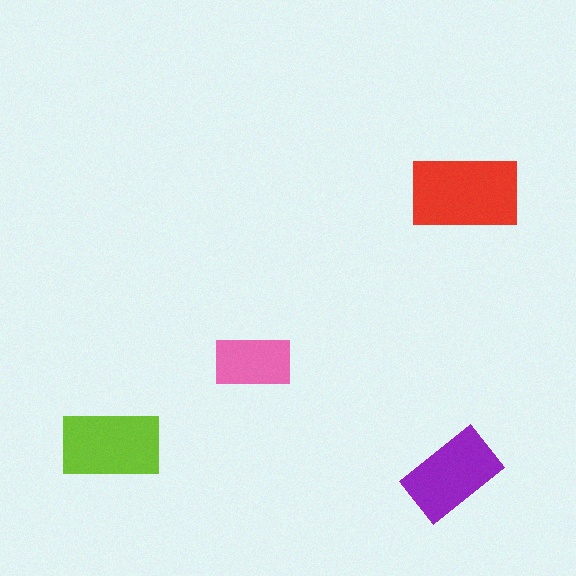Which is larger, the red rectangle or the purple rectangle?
The red one.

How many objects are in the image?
There are 4 objects in the image.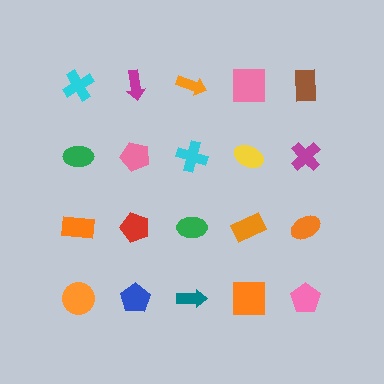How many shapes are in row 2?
5 shapes.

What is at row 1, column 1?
A cyan cross.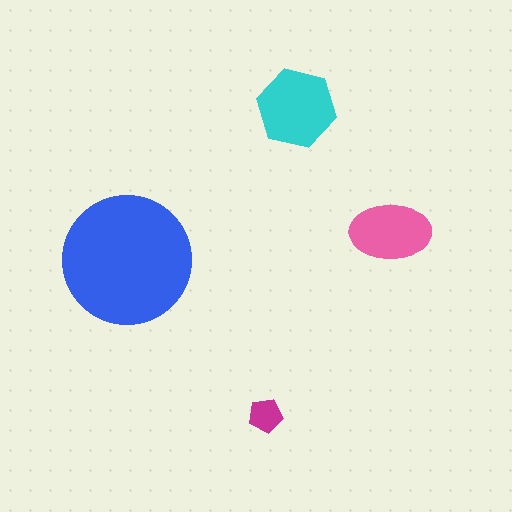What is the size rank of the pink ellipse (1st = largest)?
3rd.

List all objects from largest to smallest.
The blue circle, the cyan hexagon, the pink ellipse, the magenta pentagon.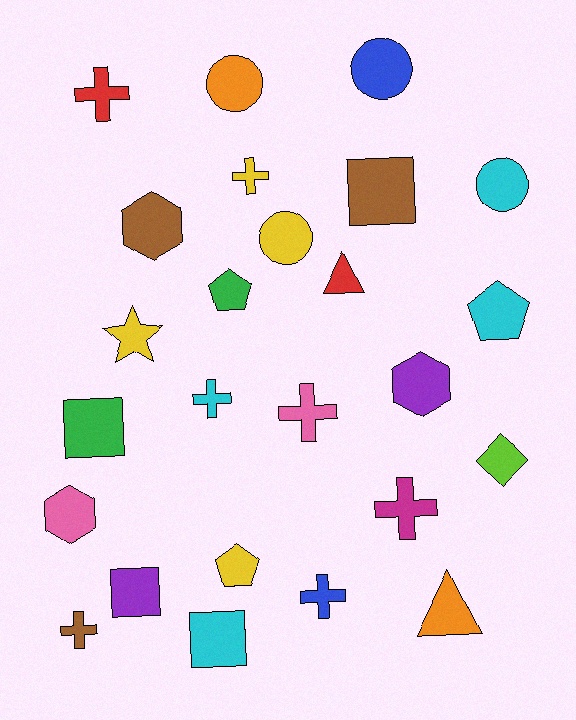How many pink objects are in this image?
There are 2 pink objects.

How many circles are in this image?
There are 4 circles.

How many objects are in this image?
There are 25 objects.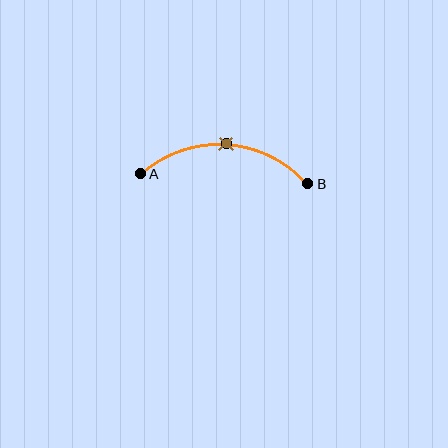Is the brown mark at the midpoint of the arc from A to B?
Yes. The brown mark lies on the arc at equal arc-length from both A and B — it is the arc midpoint.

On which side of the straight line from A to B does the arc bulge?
The arc bulges above the straight line connecting A and B.